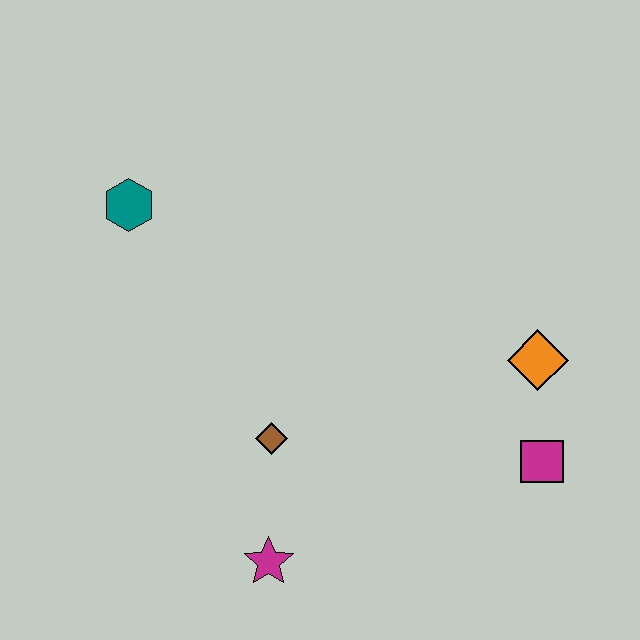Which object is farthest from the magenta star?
The teal hexagon is farthest from the magenta star.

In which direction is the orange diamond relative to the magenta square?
The orange diamond is above the magenta square.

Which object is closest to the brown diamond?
The magenta star is closest to the brown diamond.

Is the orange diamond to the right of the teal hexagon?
Yes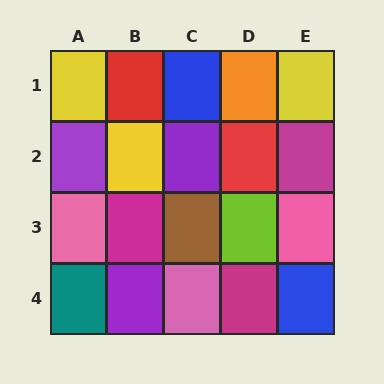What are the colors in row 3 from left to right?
Pink, magenta, brown, lime, pink.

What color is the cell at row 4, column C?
Pink.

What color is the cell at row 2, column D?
Red.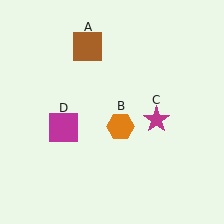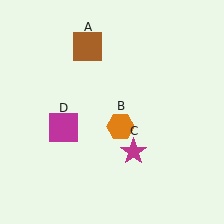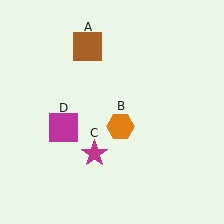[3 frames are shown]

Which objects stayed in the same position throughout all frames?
Brown square (object A) and orange hexagon (object B) and magenta square (object D) remained stationary.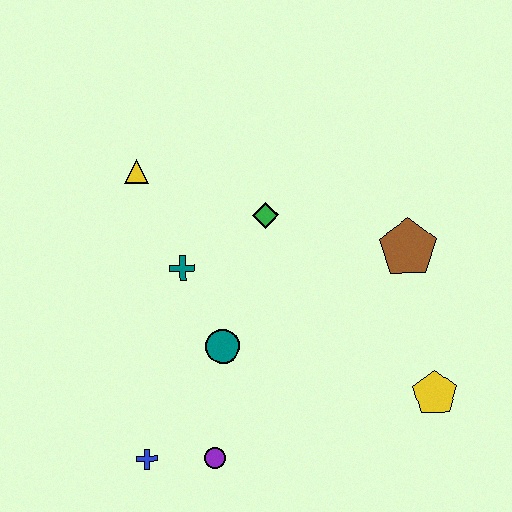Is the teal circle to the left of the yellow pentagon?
Yes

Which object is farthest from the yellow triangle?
The yellow pentagon is farthest from the yellow triangle.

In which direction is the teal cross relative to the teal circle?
The teal cross is above the teal circle.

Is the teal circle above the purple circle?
Yes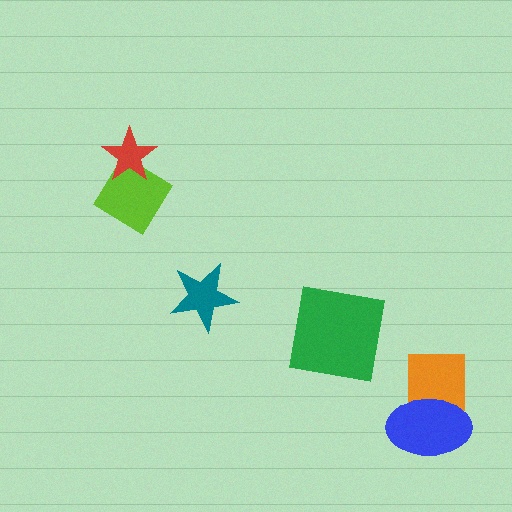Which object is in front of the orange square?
The blue ellipse is in front of the orange square.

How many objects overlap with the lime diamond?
1 object overlaps with the lime diamond.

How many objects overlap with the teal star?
0 objects overlap with the teal star.